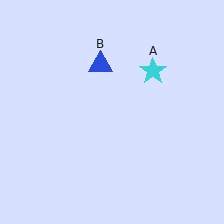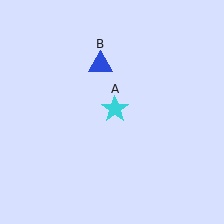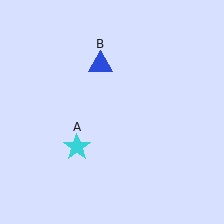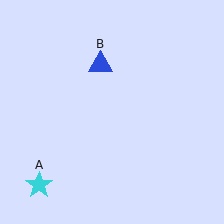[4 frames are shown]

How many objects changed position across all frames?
1 object changed position: cyan star (object A).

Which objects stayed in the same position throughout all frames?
Blue triangle (object B) remained stationary.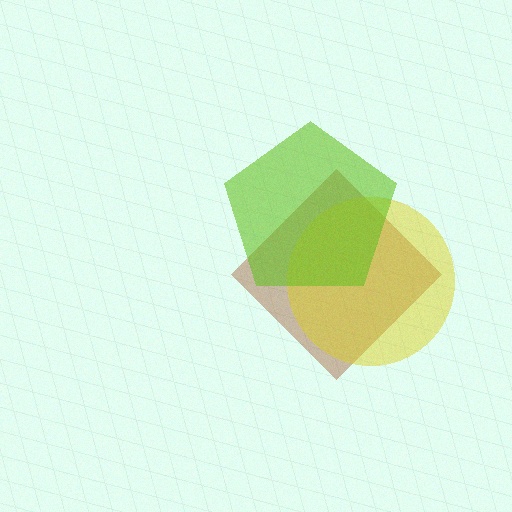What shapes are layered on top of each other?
The layered shapes are: a brown diamond, a yellow circle, a lime pentagon.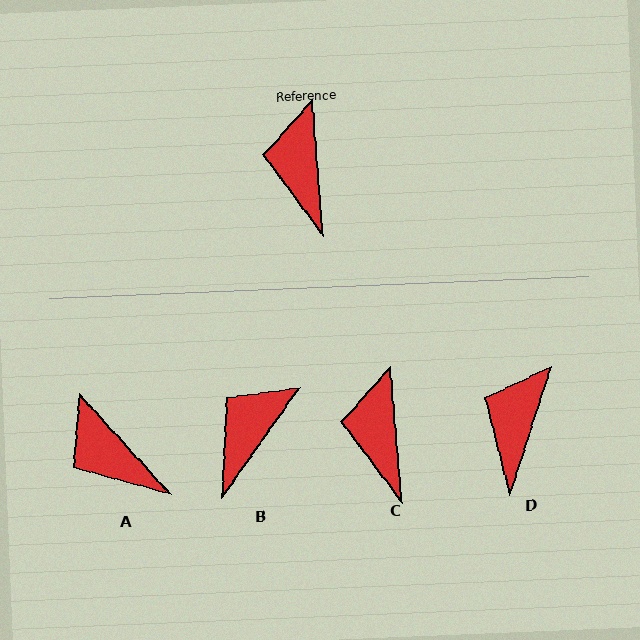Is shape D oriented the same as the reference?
No, it is off by about 22 degrees.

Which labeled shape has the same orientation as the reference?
C.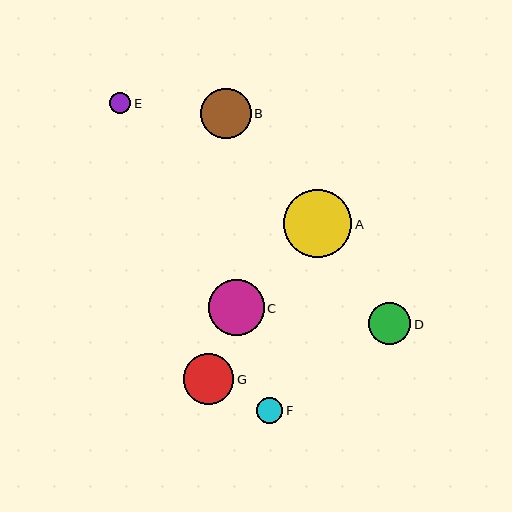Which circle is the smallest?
Circle E is the smallest with a size of approximately 21 pixels.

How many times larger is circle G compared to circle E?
Circle G is approximately 2.4 times the size of circle E.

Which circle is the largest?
Circle A is the largest with a size of approximately 68 pixels.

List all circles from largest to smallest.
From largest to smallest: A, C, B, G, D, F, E.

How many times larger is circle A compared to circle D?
Circle A is approximately 1.6 times the size of circle D.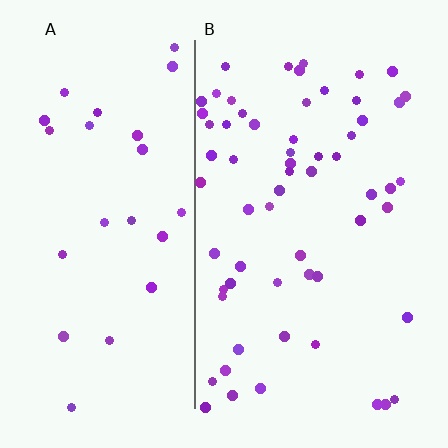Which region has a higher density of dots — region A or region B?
B (the right).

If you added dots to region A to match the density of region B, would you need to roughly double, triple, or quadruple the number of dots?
Approximately double.